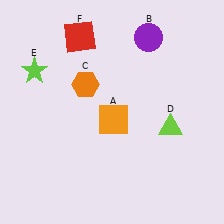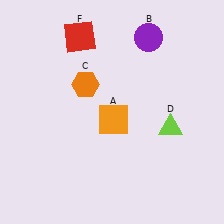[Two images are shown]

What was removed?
The lime star (E) was removed in Image 2.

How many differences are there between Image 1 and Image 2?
There is 1 difference between the two images.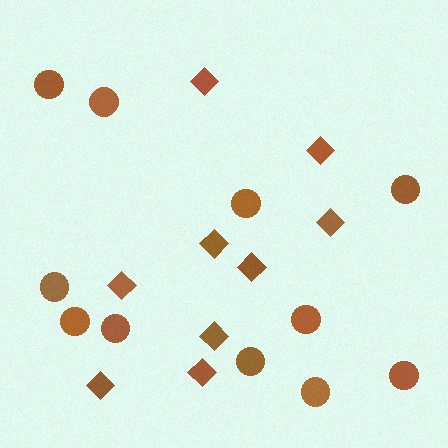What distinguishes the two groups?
There are 2 groups: one group of diamonds (9) and one group of circles (11).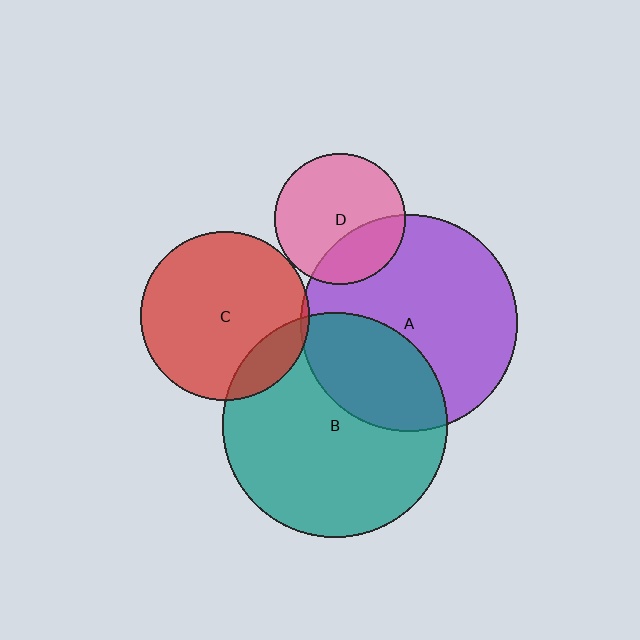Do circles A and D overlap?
Yes.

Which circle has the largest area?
Circle B (teal).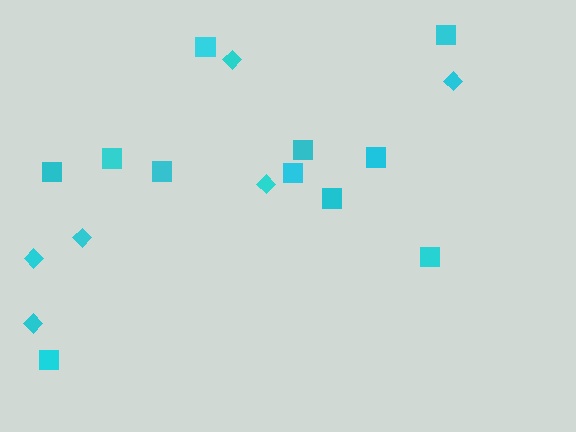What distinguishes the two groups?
There are 2 groups: one group of squares (11) and one group of diamonds (6).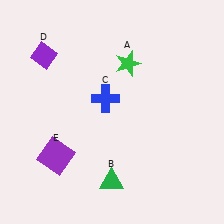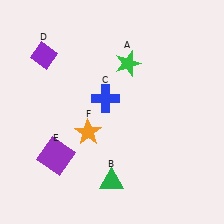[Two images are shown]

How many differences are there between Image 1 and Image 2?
There is 1 difference between the two images.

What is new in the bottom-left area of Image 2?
An orange star (F) was added in the bottom-left area of Image 2.